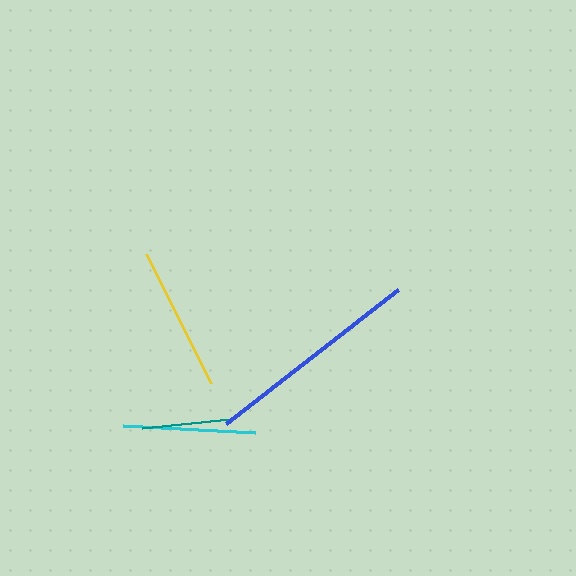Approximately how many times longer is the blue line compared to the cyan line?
The blue line is approximately 1.6 times the length of the cyan line.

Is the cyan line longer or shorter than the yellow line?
The yellow line is longer than the cyan line.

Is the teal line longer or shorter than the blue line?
The blue line is longer than the teal line.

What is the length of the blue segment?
The blue segment is approximately 218 pixels long.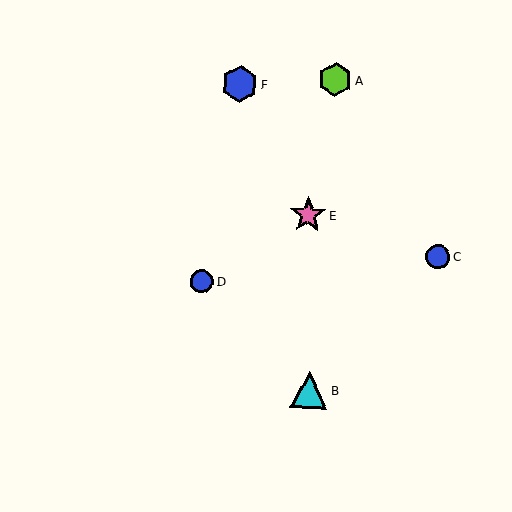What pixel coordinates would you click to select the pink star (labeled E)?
Click at (308, 215) to select the pink star E.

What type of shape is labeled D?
Shape D is a blue circle.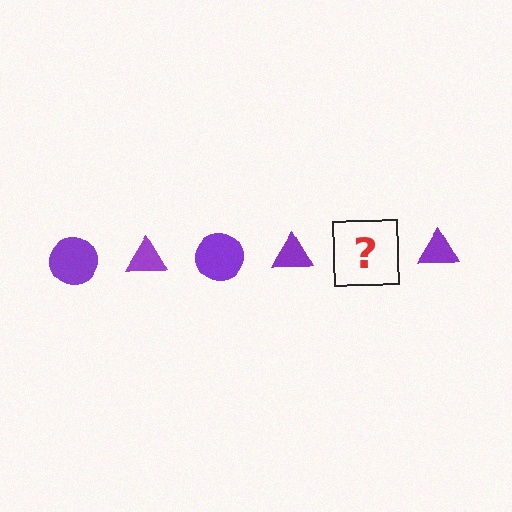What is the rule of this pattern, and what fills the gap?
The rule is that the pattern cycles through circle, triangle shapes in purple. The gap should be filled with a purple circle.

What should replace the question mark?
The question mark should be replaced with a purple circle.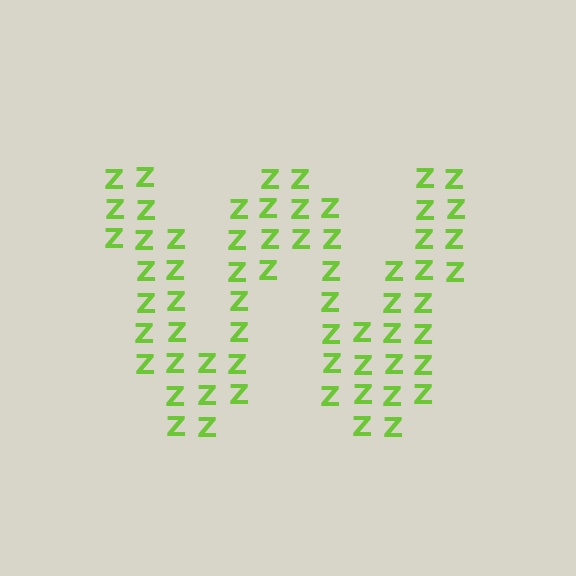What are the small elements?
The small elements are letter Z's.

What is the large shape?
The large shape is the letter W.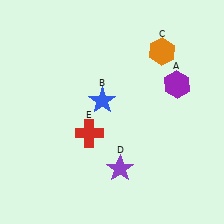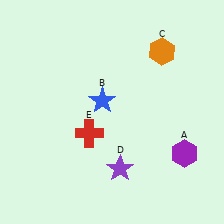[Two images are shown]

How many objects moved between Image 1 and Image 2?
1 object moved between the two images.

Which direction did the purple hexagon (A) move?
The purple hexagon (A) moved down.